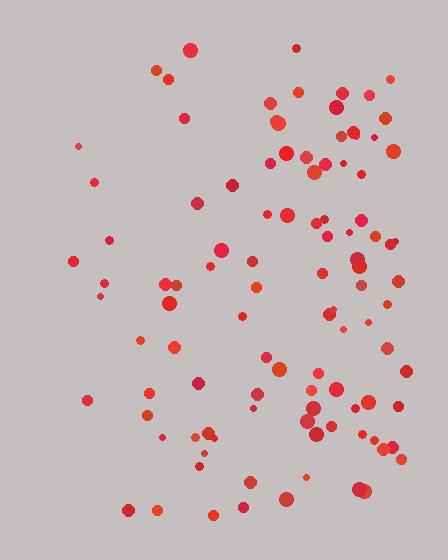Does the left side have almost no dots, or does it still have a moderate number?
Still a moderate number, just noticeably fewer than the right.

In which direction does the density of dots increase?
From left to right, with the right side densest.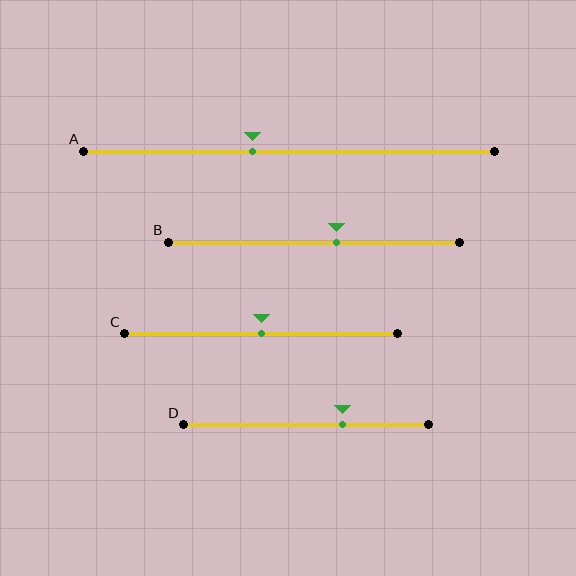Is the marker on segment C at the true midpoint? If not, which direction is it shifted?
Yes, the marker on segment C is at the true midpoint.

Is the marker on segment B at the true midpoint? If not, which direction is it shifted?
No, the marker on segment B is shifted to the right by about 8% of the segment length.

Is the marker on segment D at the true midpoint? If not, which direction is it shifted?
No, the marker on segment D is shifted to the right by about 15% of the segment length.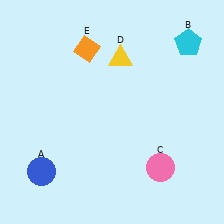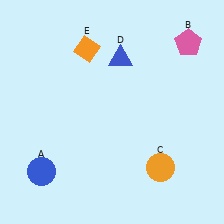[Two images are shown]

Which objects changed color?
B changed from cyan to pink. C changed from pink to orange. D changed from yellow to blue.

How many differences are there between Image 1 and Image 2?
There are 3 differences between the two images.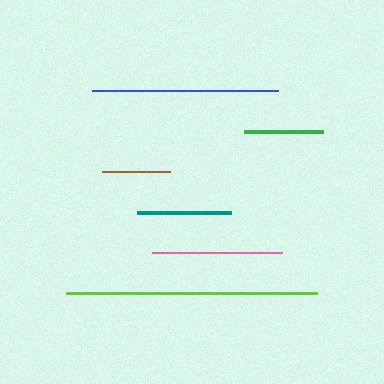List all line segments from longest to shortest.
From longest to shortest: lime, blue, pink, teal, green, brown.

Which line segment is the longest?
The lime line is the longest at approximately 251 pixels.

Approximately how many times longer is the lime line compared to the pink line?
The lime line is approximately 1.9 times the length of the pink line.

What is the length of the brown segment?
The brown segment is approximately 68 pixels long.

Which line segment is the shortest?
The brown line is the shortest at approximately 68 pixels.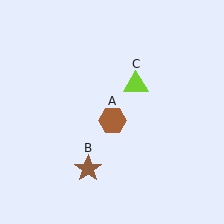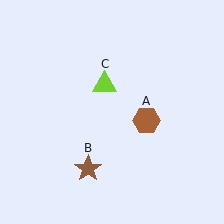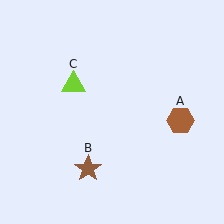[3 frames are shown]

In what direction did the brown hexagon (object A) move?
The brown hexagon (object A) moved right.